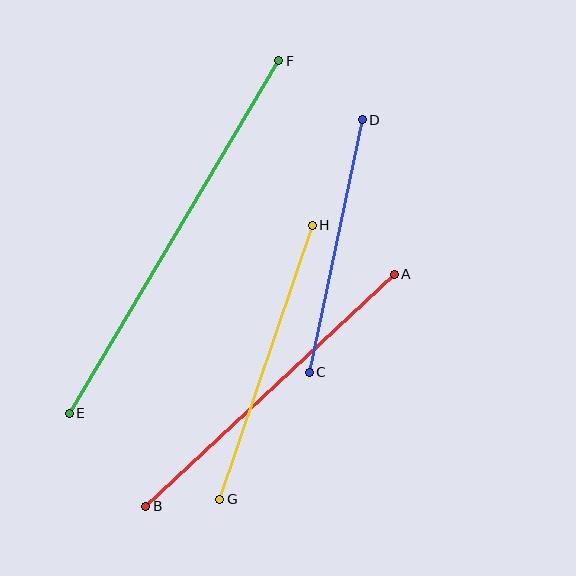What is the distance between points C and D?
The distance is approximately 258 pixels.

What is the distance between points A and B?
The distance is approximately 340 pixels.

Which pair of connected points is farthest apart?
Points E and F are farthest apart.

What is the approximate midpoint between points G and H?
The midpoint is at approximately (266, 362) pixels.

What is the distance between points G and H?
The distance is approximately 289 pixels.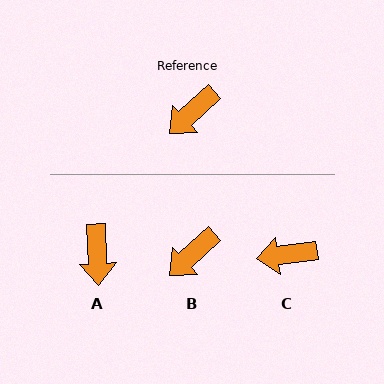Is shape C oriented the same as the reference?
No, it is off by about 35 degrees.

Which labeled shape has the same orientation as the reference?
B.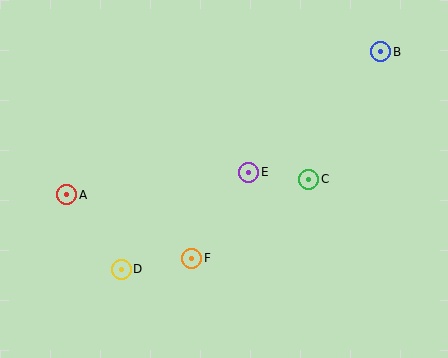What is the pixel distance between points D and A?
The distance between D and A is 92 pixels.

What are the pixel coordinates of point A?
Point A is at (67, 195).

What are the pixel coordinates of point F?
Point F is at (192, 258).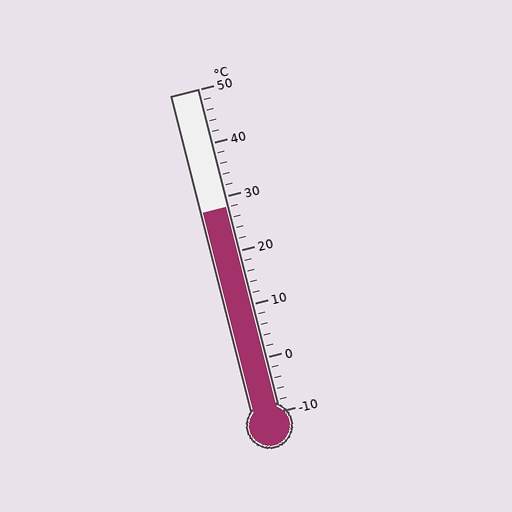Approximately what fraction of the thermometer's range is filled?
The thermometer is filled to approximately 65% of its range.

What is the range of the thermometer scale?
The thermometer scale ranges from -10°C to 50°C.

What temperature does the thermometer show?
The thermometer shows approximately 28°C.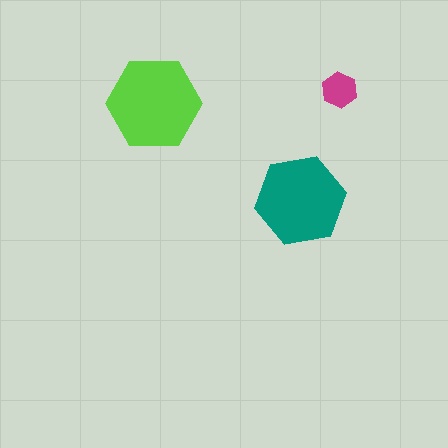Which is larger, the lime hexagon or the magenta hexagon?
The lime one.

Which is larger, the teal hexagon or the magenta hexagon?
The teal one.